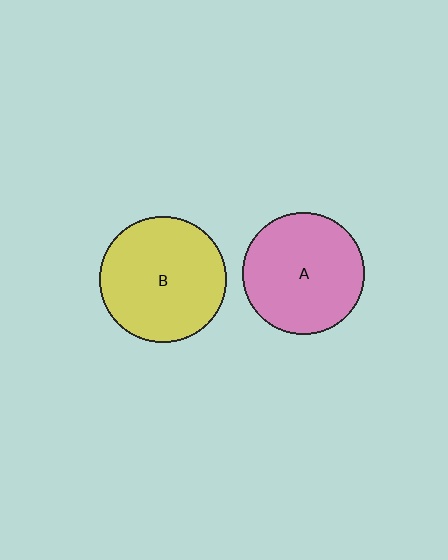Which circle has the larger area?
Circle B (yellow).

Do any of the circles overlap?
No, none of the circles overlap.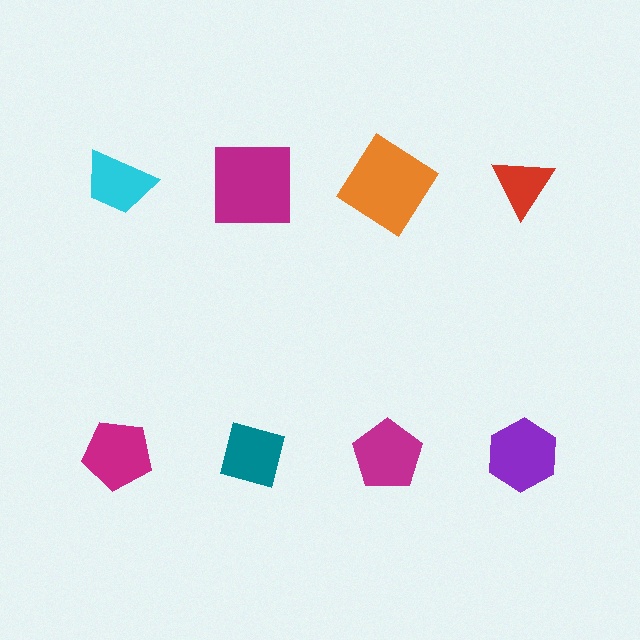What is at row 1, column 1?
A cyan trapezoid.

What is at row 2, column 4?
A purple hexagon.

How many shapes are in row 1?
4 shapes.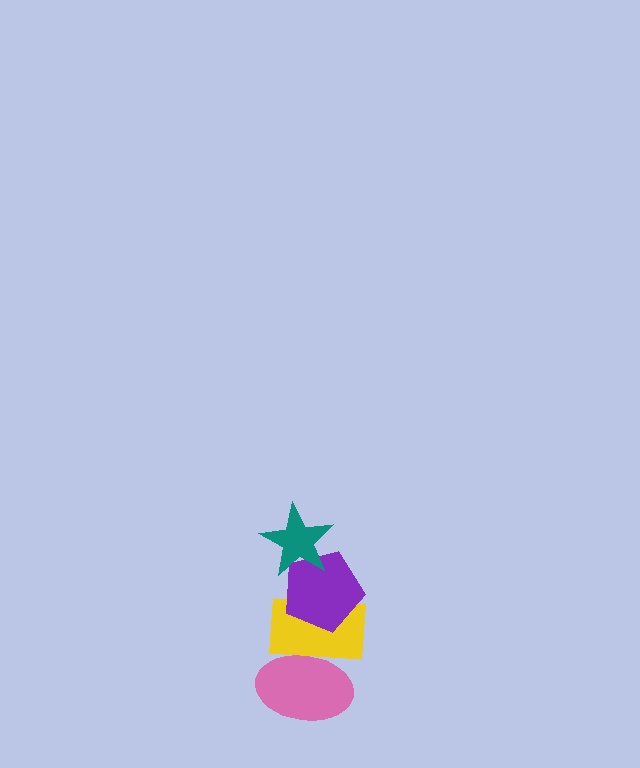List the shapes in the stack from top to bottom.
From top to bottom: the teal star, the purple pentagon, the yellow rectangle, the pink ellipse.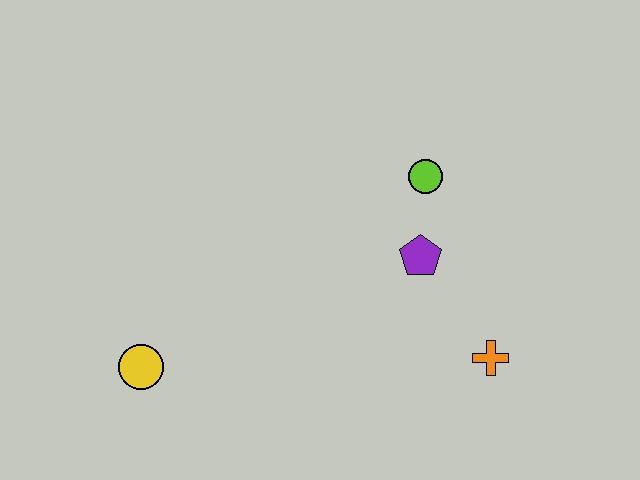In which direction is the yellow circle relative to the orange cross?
The yellow circle is to the left of the orange cross.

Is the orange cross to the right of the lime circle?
Yes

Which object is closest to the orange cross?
The purple pentagon is closest to the orange cross.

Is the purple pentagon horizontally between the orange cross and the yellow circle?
Yes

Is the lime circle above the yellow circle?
Yes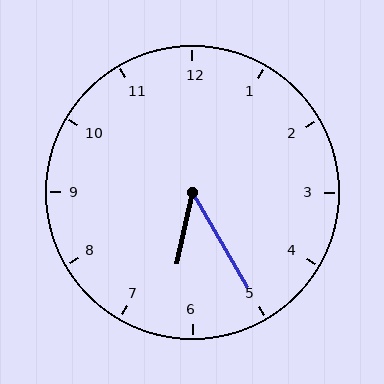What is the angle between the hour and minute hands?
Approximately 42 degrees.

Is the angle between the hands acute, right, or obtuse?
It is acute.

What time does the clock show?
6:25.